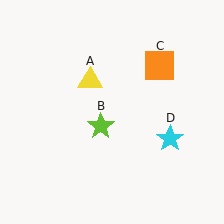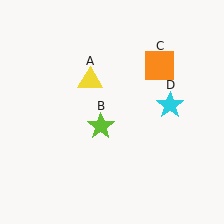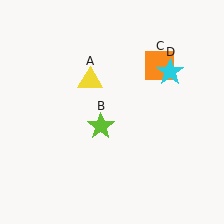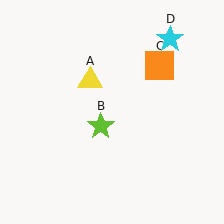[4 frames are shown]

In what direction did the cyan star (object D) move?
The cyan star (object D) moved up.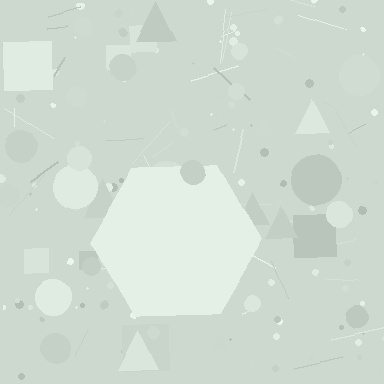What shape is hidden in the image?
A hexagon is hidden in the image.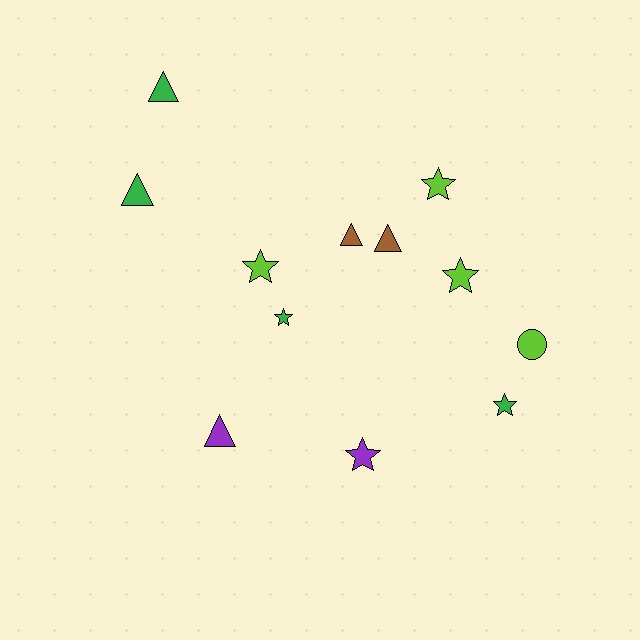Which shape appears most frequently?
Star, with 6 objects.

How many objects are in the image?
There are 12 objects.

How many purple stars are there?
There is 1 purple star.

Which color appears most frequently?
Green, with 4 objects.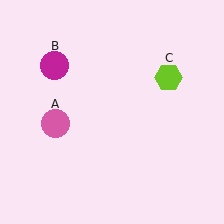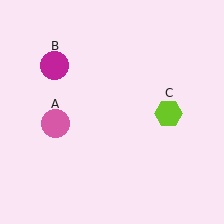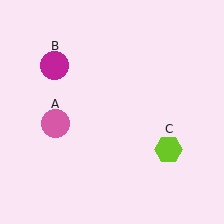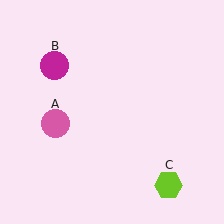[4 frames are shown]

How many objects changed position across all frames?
1 object changed position: lime hexagon (object C).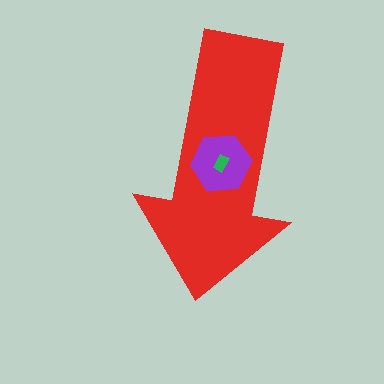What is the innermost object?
The green rectangle.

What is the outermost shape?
The red arrow.